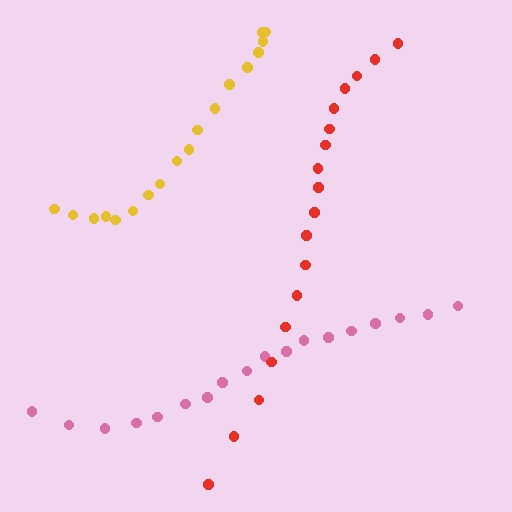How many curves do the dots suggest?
There are 3 distinct paths.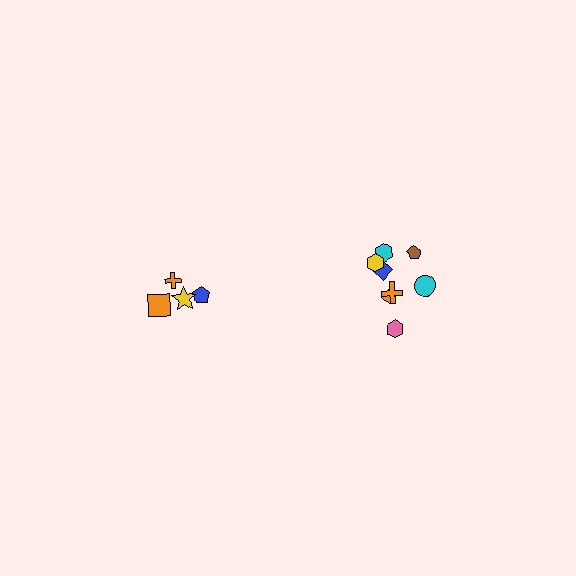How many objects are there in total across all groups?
There are 12 objects.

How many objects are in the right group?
There are 8 objects.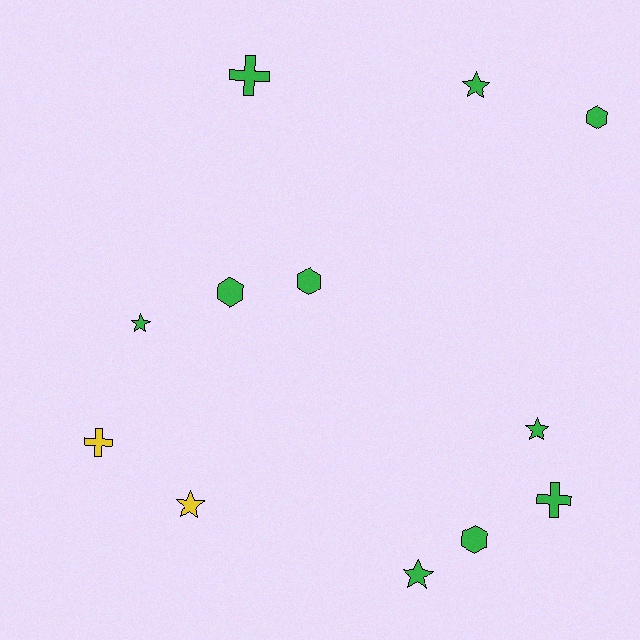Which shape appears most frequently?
Star, with 5 objects.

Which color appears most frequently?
Green, with 10 objects.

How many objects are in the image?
There are 12 objects.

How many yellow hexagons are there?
There are no yellow hexagons.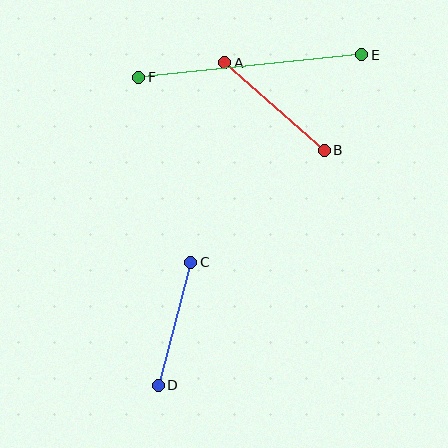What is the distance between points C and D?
The distance is approximately 127 pixels.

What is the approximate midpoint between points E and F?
The midpoint is at approximately (250, 66) pixels.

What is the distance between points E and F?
The distance is approximately 224 pixels.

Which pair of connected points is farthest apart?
Points E and F are farthest apart.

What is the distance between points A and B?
The distance is approximately 132 pixels.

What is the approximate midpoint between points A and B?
The midpoint is at approximately (274, 107) pixels.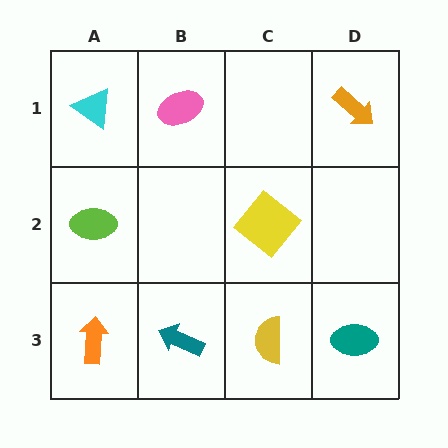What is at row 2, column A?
A lime ellipse.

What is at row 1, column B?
A pink ellipse.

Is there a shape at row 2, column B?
No, that cell is empty.